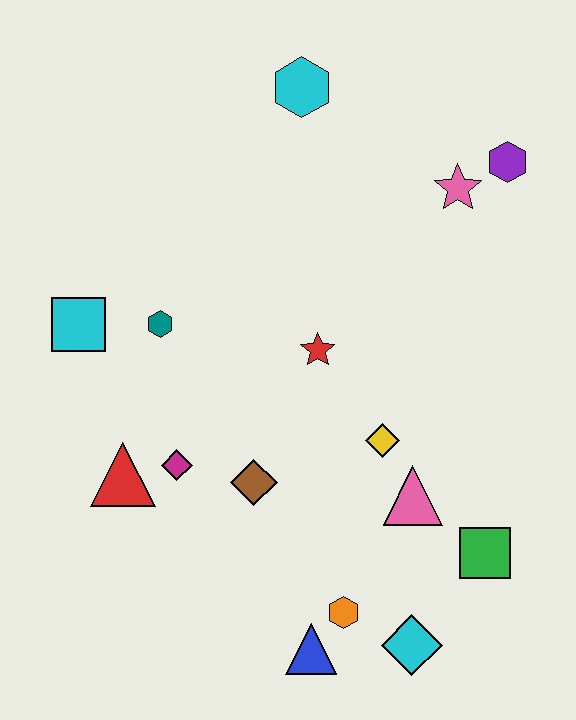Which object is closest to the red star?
The yellow diamond is closest to the red star.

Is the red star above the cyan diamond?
Yes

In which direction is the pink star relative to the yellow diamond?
The pink star is above the yellow diamond.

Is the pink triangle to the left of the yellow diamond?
No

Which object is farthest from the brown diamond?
The purple hexagon is farthest from the brown diamond.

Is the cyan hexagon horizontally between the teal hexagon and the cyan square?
No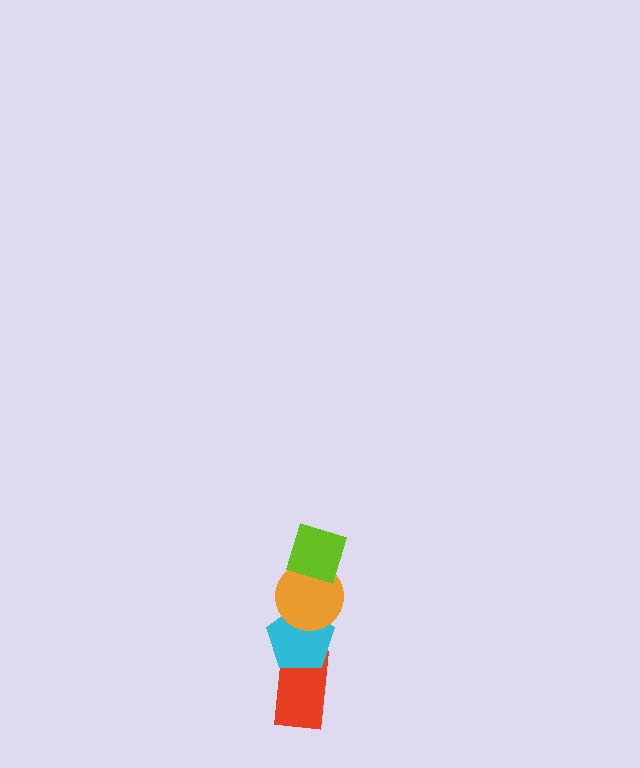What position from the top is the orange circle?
The orange circle is 2nd from the top.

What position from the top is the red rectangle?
The red rectangle is 4th from the top.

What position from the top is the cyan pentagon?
The cyan pentagon is 3rd from the top.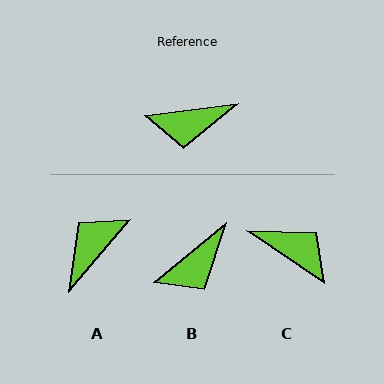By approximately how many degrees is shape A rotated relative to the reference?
Approximately 138 degrees clockwise.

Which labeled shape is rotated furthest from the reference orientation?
C, about 138 degrees away.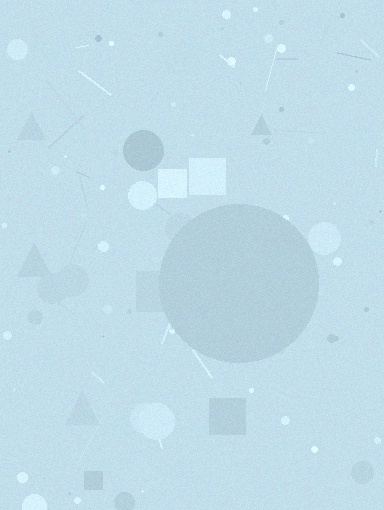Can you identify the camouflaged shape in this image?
The camouflaged shape is a circle.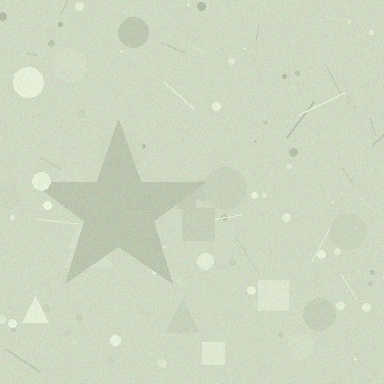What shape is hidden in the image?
A star is hidden in the image.